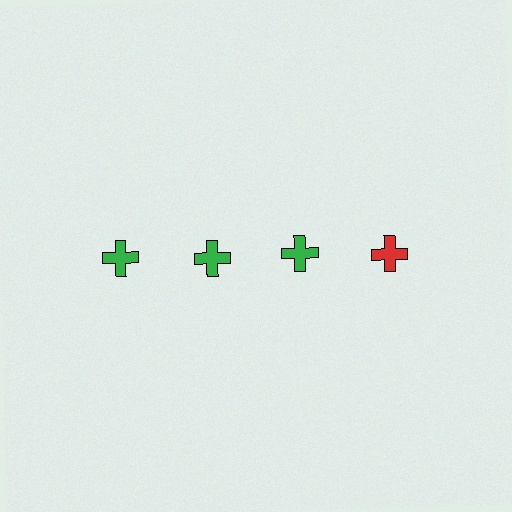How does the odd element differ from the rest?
It has a different color: red instead of green.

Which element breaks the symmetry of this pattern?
The red cross in the top row, second from right column breaks the symmetry. All other shapes are green crosses.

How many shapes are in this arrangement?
There are 4 shapes arranged in a grid pattern.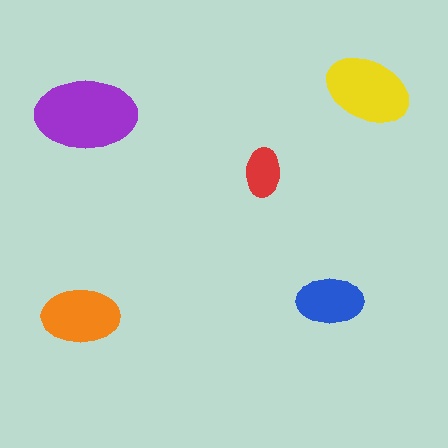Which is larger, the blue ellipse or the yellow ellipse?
The yellow one.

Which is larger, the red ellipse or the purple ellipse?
The purple one.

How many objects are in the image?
There are 5 objects in the image.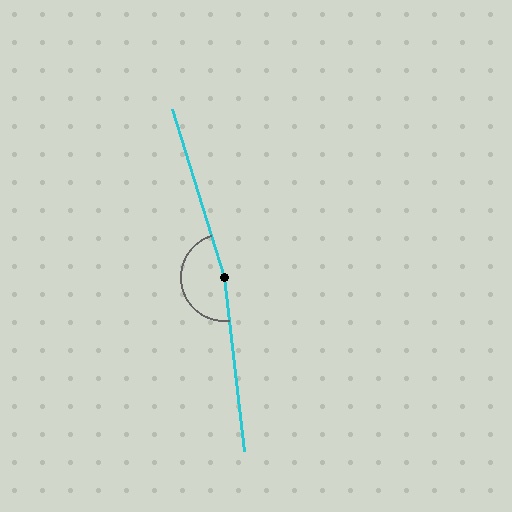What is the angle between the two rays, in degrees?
Approximately 169 degrees.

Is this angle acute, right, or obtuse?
It is obtuse.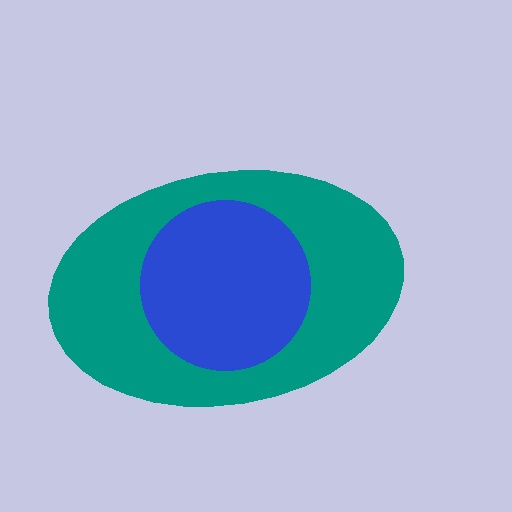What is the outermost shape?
The teal ellipse.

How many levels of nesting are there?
2.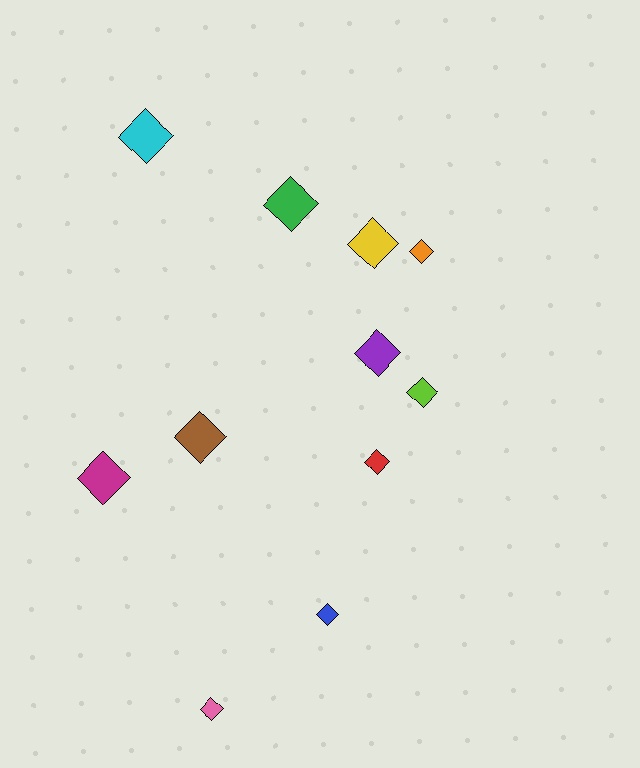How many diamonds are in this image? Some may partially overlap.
There are 11 diamonds.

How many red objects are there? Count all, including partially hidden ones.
There is 1 red object.